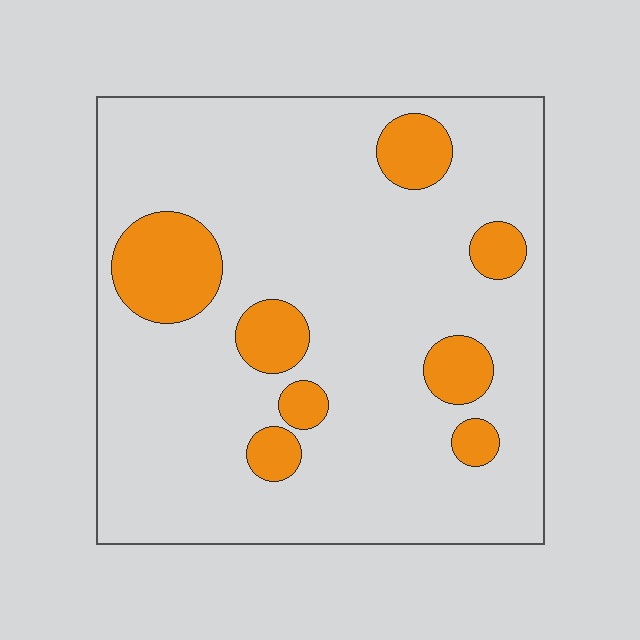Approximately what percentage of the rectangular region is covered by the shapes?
Approximately 15%.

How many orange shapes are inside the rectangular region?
8.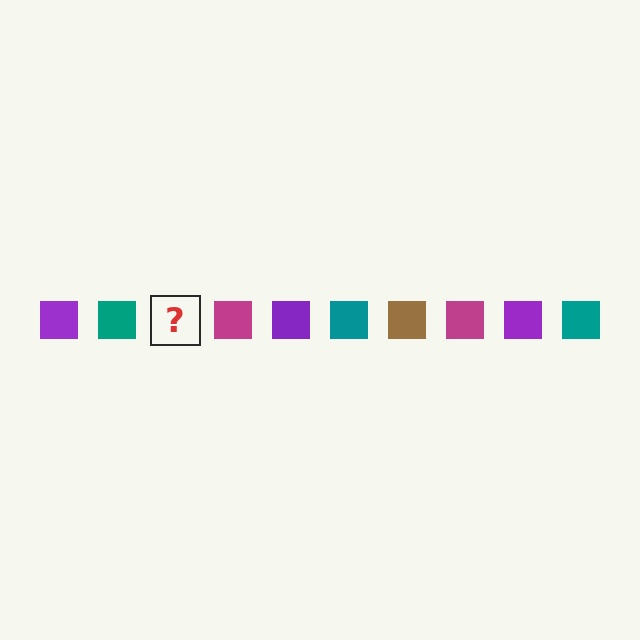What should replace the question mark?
The question mark should be replaced with a brown square.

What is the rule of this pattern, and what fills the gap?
The rule is that the pattern cycles through purple, teal, brown, magenta squares. The gap should be filled with a brown square.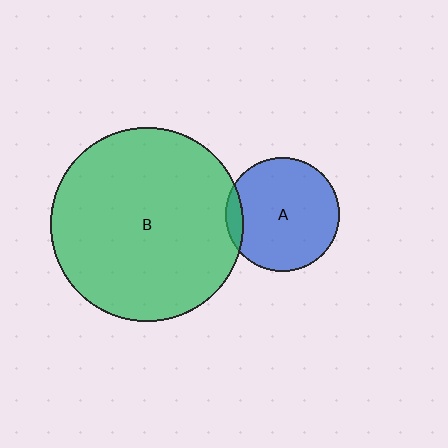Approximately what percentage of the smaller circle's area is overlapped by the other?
Approximately 10%.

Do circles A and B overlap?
Yes.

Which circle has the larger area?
Circle B (green).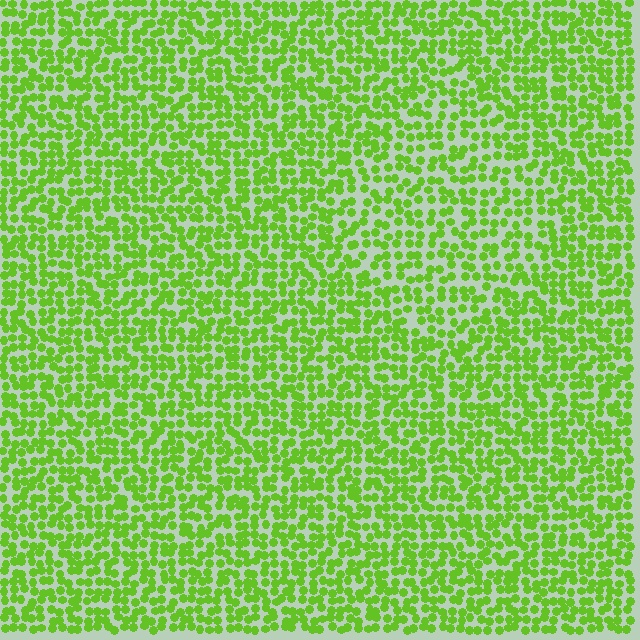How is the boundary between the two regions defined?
The boundary is defined by a change in element density (approximately 1.4x ratio). All elements are the same color, size, and shape.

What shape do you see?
I see a diamond.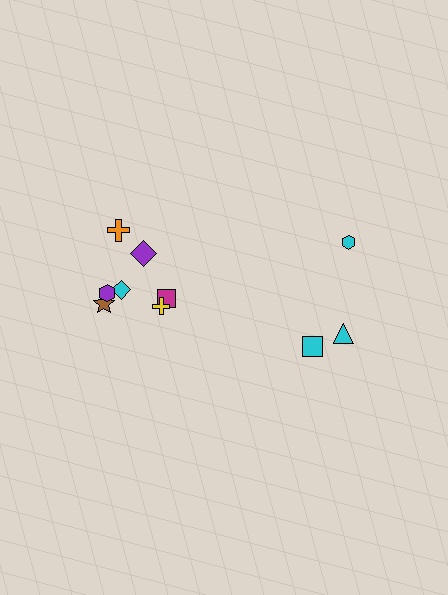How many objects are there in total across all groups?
There are 10 objects.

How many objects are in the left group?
There are 7 objects.